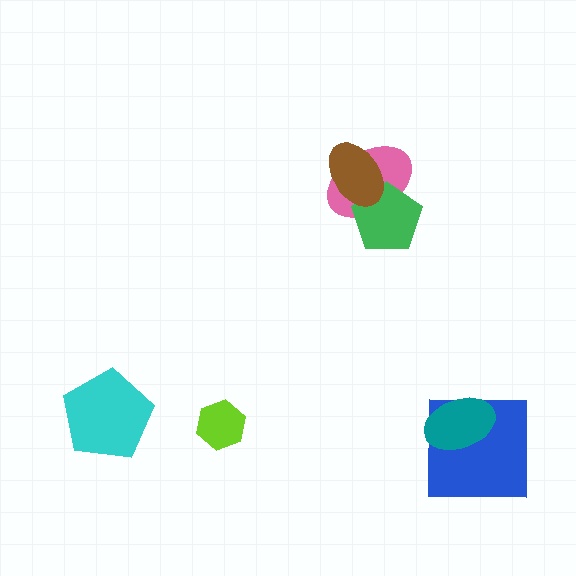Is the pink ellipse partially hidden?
Yes, it is partially covered by another shape.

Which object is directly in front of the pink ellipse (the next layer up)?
The green pentagon is directly in front of the pink ellipse.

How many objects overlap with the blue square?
1 object overlaps with the blue square.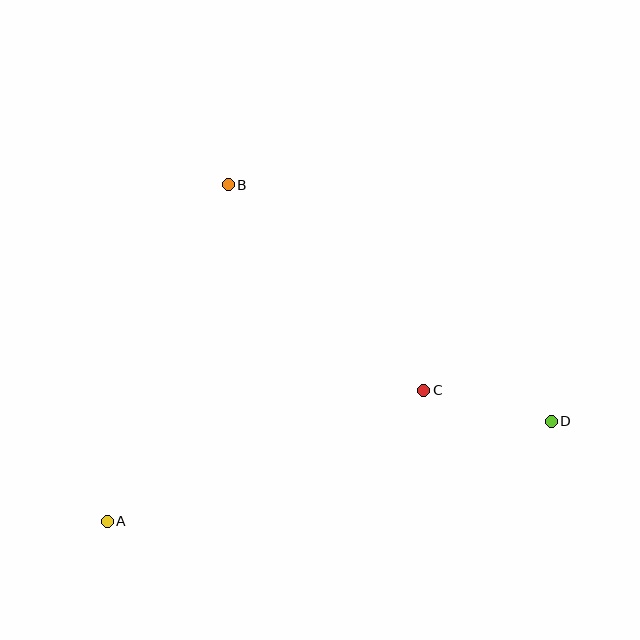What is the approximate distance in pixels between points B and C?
The distance between B and C is approximately 284 pixels.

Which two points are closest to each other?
Points C and D are closest to each other.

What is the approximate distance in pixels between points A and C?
The distance between A and C is approximately 342 pixels.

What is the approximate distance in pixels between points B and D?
The distance between B and D is approximately 400 pixels.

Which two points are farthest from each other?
Points A and D are farthest from each other.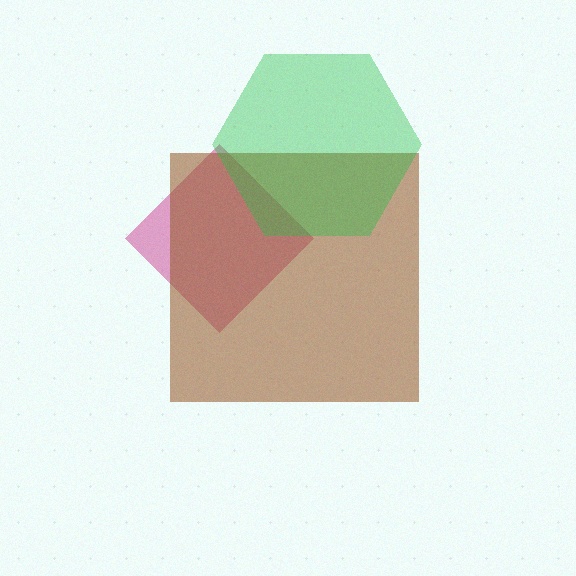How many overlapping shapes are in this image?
There are 3 overlapping shapes in the image.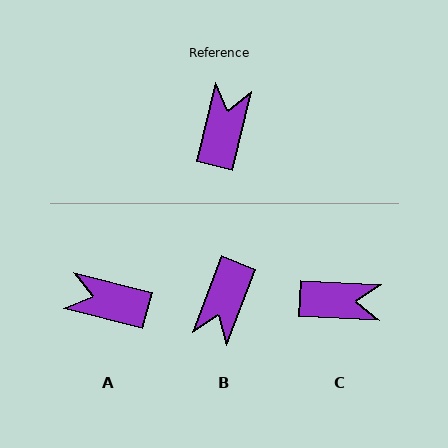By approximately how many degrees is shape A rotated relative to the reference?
Approximately 89 degrees counter-clockwise.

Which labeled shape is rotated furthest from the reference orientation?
B, about 173 degrees away.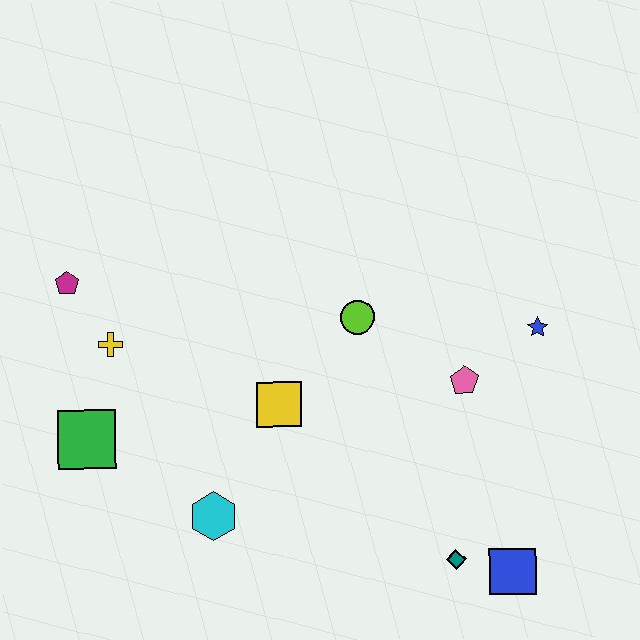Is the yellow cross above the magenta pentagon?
No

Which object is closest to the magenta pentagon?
The yellow cross is closest to the magenta pentagon.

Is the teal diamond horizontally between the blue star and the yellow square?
Yes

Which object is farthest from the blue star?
The magenta pentagon is farthest from the blue star.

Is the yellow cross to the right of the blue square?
No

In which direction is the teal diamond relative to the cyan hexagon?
The teal diamond is to the right of the cyan hexagon.